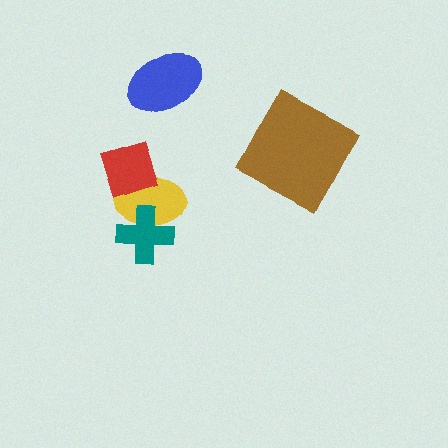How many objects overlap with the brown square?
0 objects overlap with the brown square.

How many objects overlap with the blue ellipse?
0 objects overlap with the blue ellipse.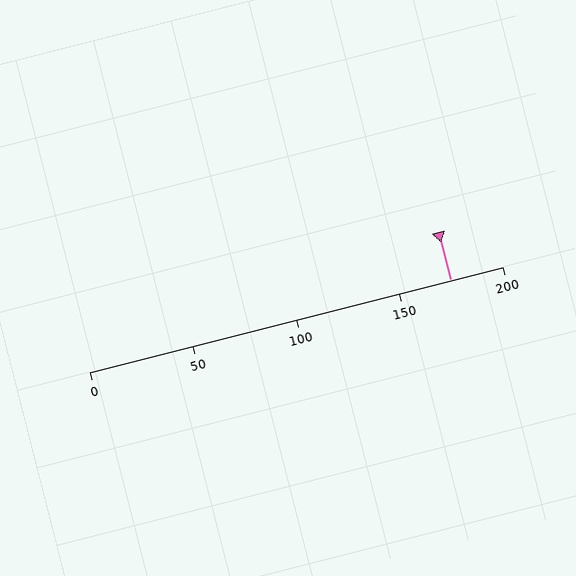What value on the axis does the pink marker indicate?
The marker indicates approximately 175.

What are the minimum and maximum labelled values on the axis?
The axis runs from 0 to 200.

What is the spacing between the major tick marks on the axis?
The major ticks are spaced 50 apart.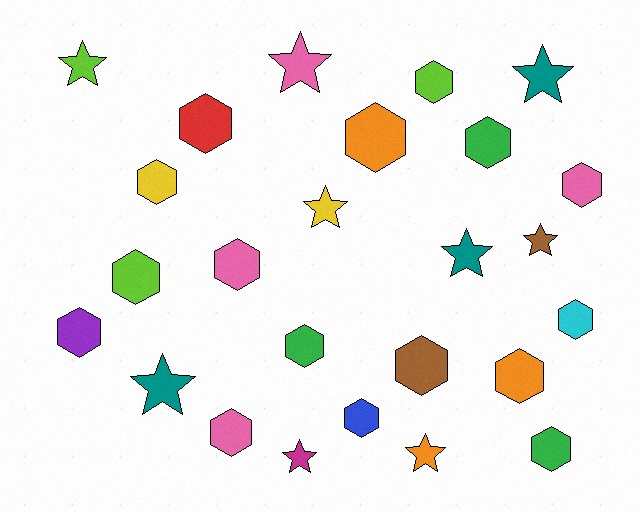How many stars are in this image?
There are 9 stars.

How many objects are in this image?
There are 25 objects.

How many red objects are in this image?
There is 1 red object.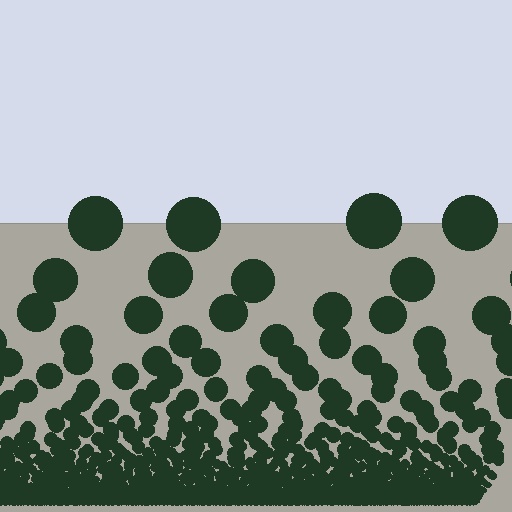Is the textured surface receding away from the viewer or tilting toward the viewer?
The surface appears to tilt toward the viewer. Texture elements get larger and sparser toward the top.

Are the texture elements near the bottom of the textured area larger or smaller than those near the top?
Smaller. The gradient is inverted — elements near the bottom are smaller and denser.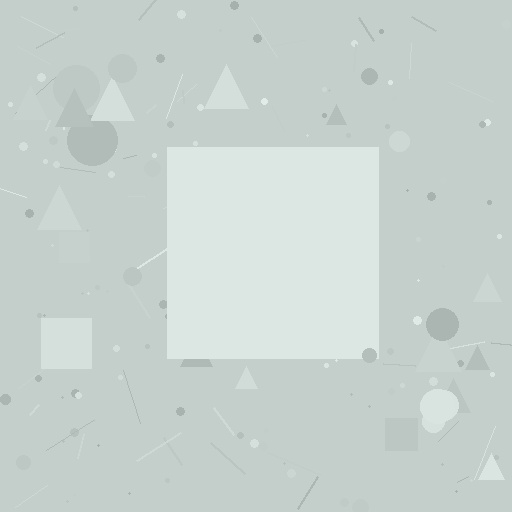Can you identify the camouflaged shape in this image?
The camouflaged shape is a square.